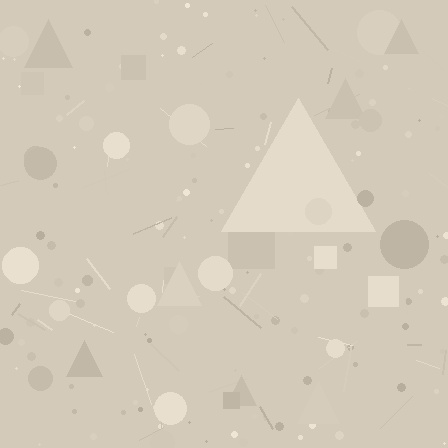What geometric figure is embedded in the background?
A triangle is embedded in the background.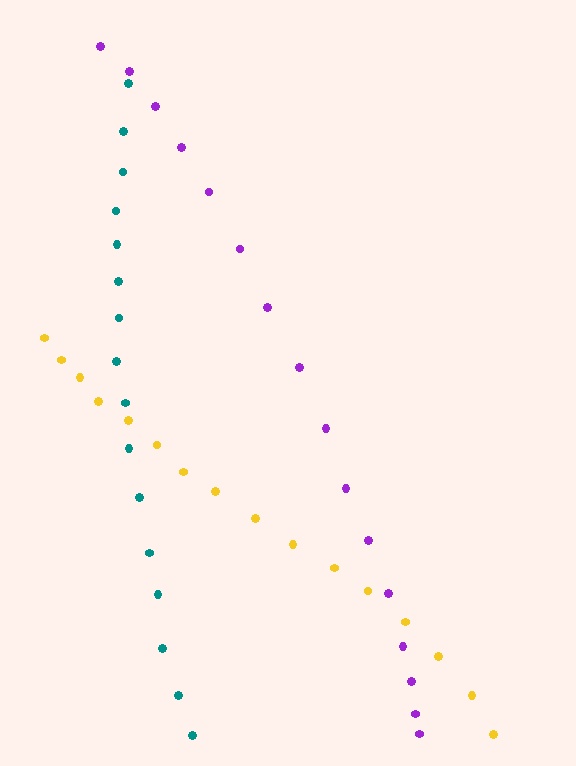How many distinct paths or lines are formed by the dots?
There are 3 distinct paths.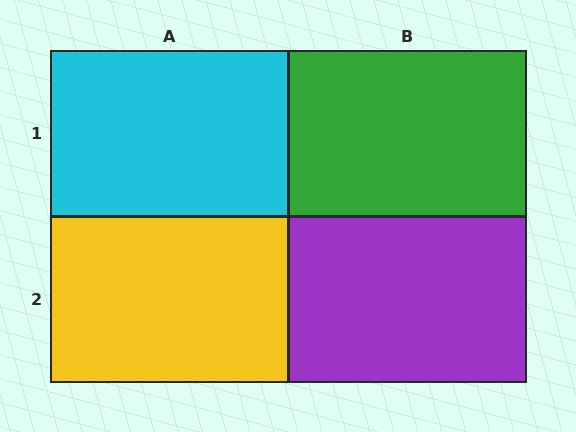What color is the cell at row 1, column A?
Cyan.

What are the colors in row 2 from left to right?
Yellow, purple.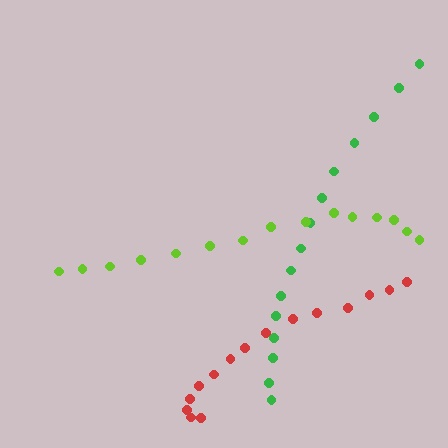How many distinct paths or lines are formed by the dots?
There are 3 distinct paths.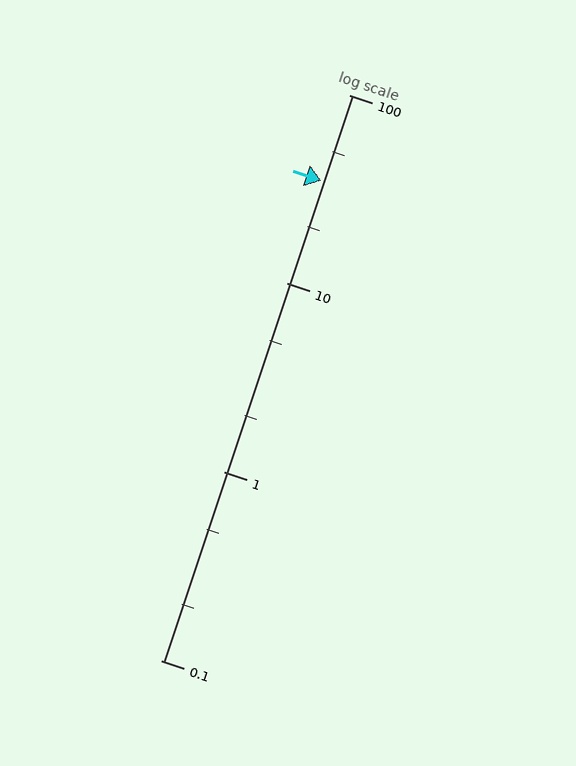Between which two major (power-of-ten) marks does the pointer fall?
The pointer is between 10 and 100.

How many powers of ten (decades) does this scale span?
The scale spans 3 decades, from 0.1 to 100.